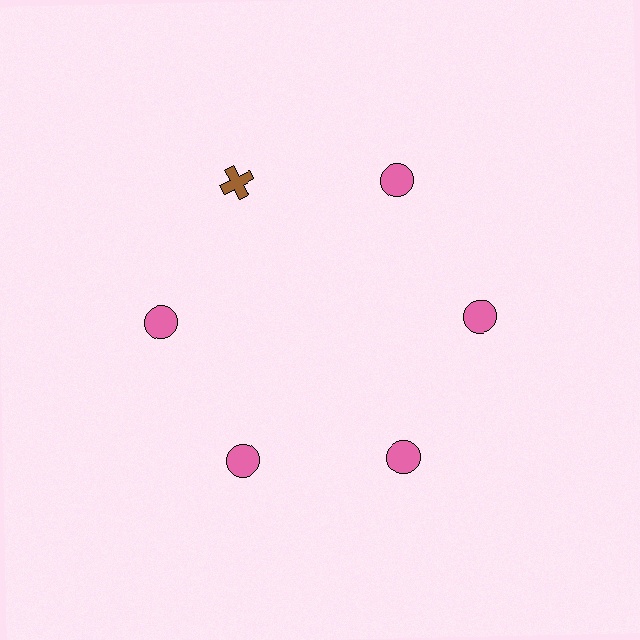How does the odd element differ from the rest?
It differs in both color (brown instead of pink) and shape (cross instead of circle).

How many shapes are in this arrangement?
There are 6 shapes arranged in a ring pattern.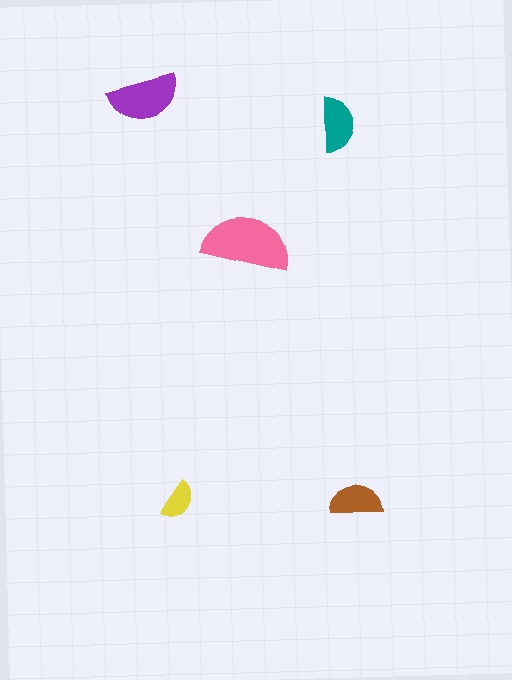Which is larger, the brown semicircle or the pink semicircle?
The pink one.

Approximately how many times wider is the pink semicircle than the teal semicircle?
About 1.5 times wider.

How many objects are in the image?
There are 5 objects in the image.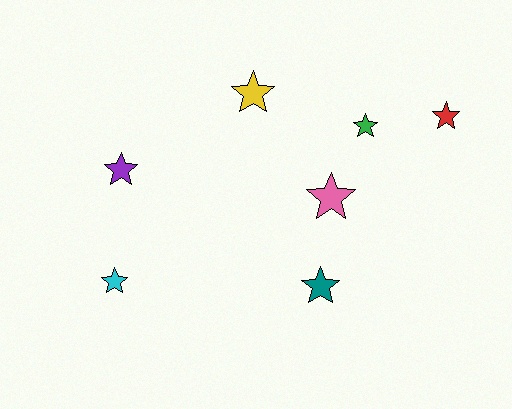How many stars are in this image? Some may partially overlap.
There are 7 stars.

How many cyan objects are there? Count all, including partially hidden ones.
There is 1 cyan object.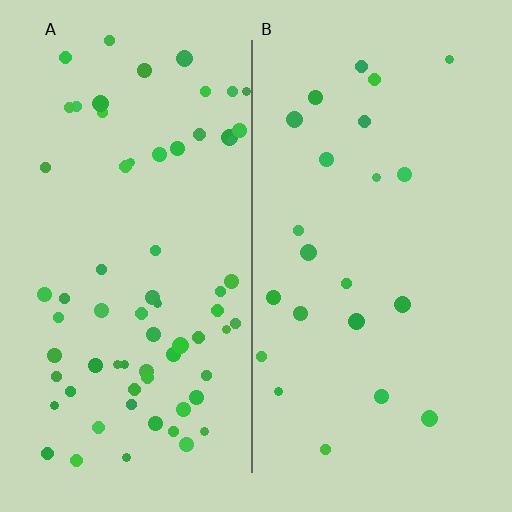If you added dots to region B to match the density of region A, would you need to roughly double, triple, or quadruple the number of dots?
Approximately triple.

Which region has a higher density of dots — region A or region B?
A (the left).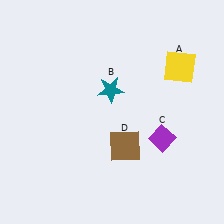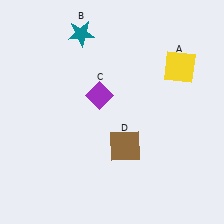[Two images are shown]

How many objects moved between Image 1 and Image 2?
2 objects moved between the two images.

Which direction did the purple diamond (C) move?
The purple diamond (C) moved left.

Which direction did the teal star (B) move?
The teal star (B) moved up.